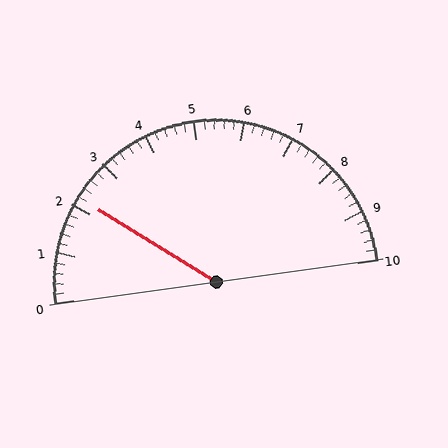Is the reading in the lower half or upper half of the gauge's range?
The reading is in the lower half of the range (0 to 10).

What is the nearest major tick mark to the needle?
The nearest major tick mark is 2.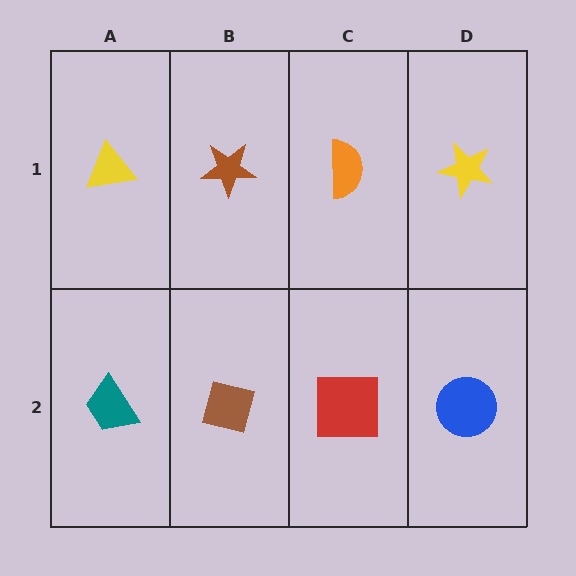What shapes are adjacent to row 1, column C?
A red square (row 2, column C), a brown star (row 1, column B), a yellow star (row 1, column D).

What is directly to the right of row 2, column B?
A red square.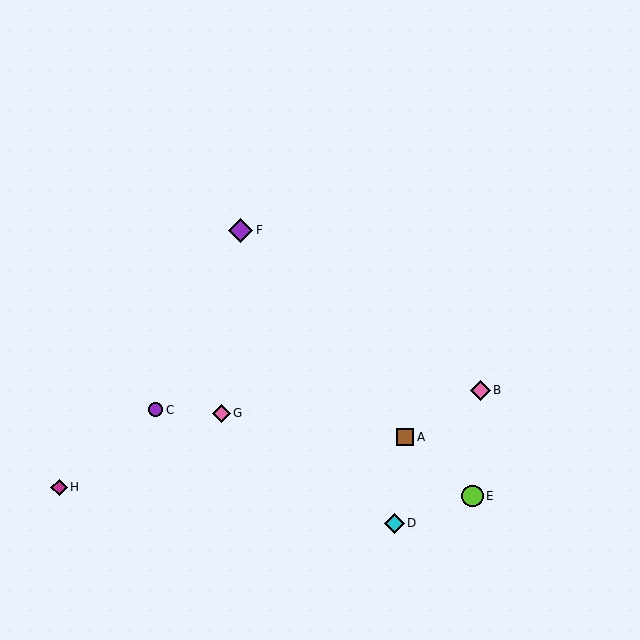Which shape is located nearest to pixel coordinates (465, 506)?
The lime circle (labeled E) at (472, 496) is nearest to that location.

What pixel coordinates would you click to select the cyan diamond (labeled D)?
Click at (394, 523) to select the cyan diamond D.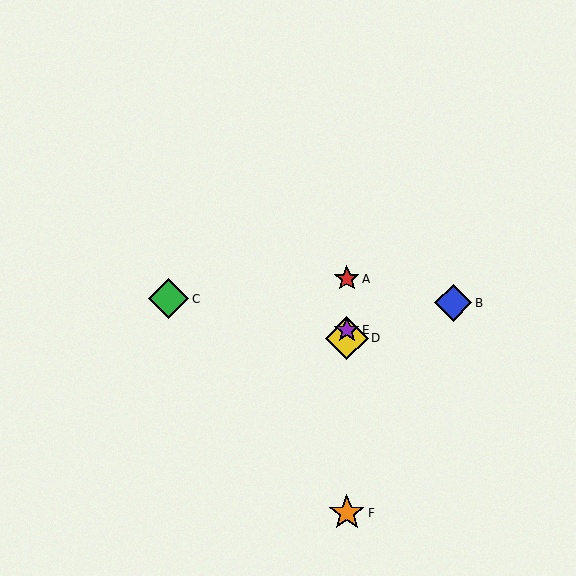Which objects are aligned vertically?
Objects A, D, E, F are aligned vertically.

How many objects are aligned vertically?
4 objects (A, D, E, F) are aligned vertically.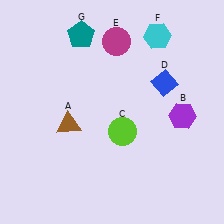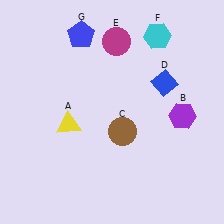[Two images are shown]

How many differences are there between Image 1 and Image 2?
There are 3 differences between the two images.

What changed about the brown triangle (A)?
In Image 1, A is brown. In Image 2, it changed to yellow.